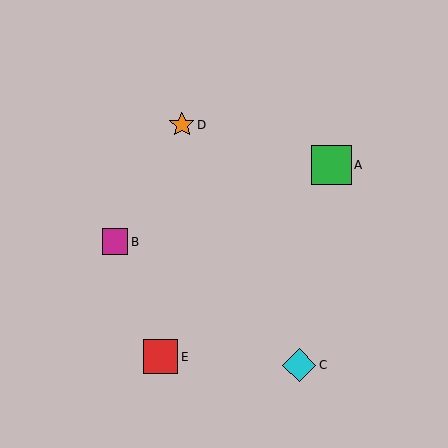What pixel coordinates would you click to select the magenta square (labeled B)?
Click at (115, 242) to select the magenta square B.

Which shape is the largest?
The green square (labeled A) is the largest.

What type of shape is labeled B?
Shape B is a magenta square.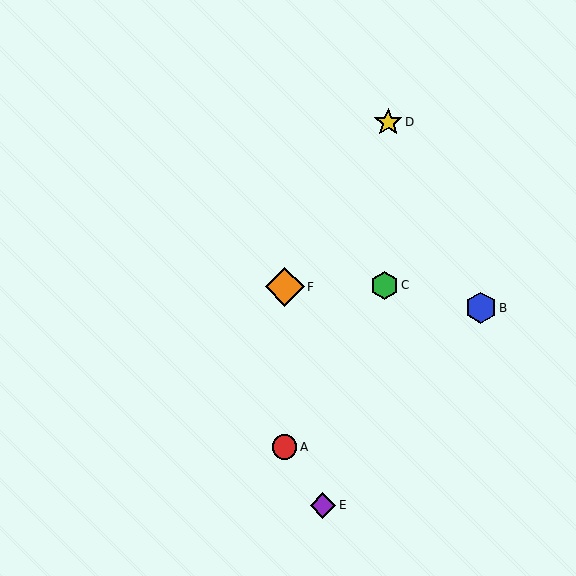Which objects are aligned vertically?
Objects A, F are aligned vertically.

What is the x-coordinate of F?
Object F is at x≈285.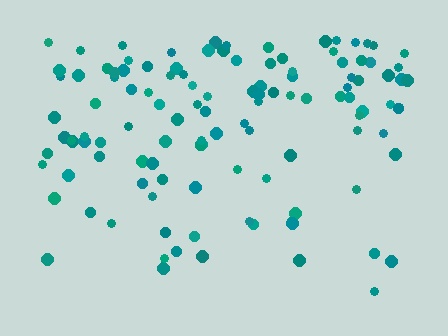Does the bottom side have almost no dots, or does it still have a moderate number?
Still a moderate number, just noticeably fewer than the top.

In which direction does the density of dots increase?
From bottom to top, with the top side densest.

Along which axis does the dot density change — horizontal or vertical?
Vertical.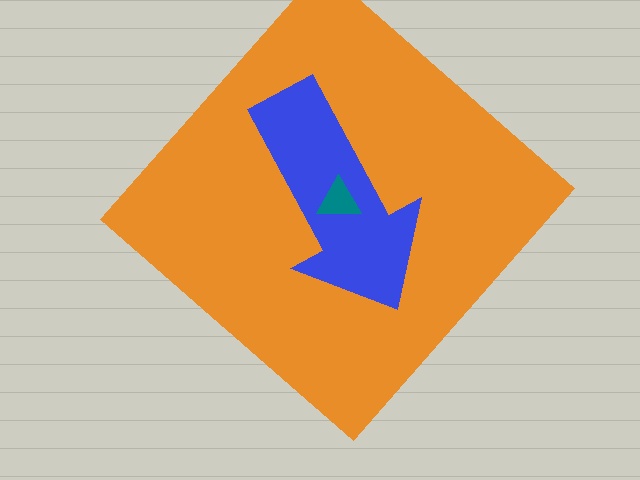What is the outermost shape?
The orange diamond.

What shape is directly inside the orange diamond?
The blue arrow.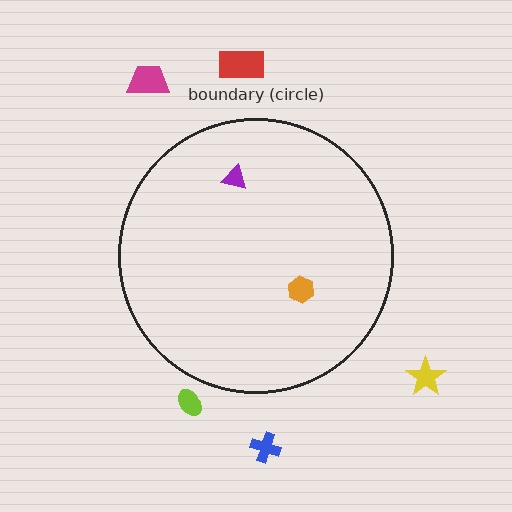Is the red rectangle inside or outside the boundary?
Outside.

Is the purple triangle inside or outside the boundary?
Inside.